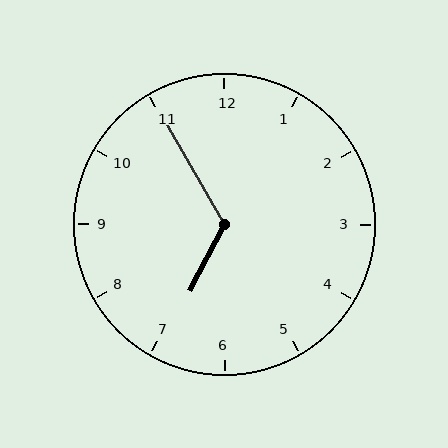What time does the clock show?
6:55.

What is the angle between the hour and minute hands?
Approximately 122 degrees.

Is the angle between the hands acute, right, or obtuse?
It is obtuse.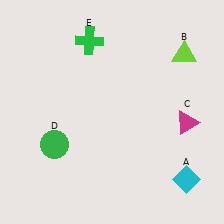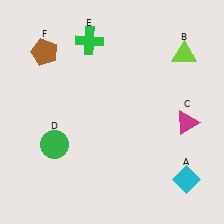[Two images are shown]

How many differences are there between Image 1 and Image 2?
There is 1 difference between the two images.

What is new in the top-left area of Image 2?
A brown pentagon (F) was added in the top-left area of Image 2.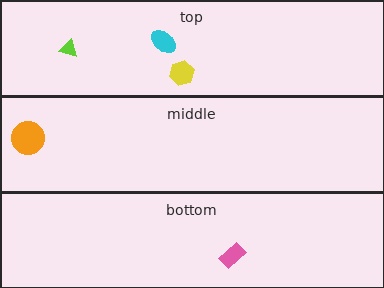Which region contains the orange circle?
The middle region.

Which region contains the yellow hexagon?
The top region.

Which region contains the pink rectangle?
The bottom region.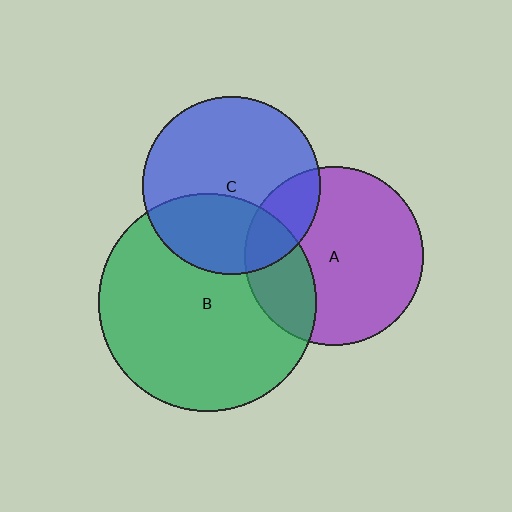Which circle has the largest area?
Circle B (green).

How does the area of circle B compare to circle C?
Approximately 1.5 times.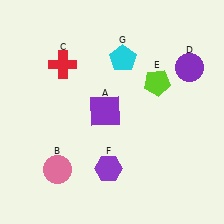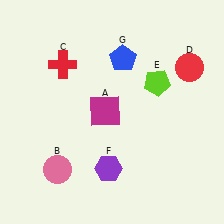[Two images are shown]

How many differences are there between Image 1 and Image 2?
There are 3 differences between the two images.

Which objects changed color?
A changed from purple to magenta. D changed from purple to red. G changed from cyan to blue.